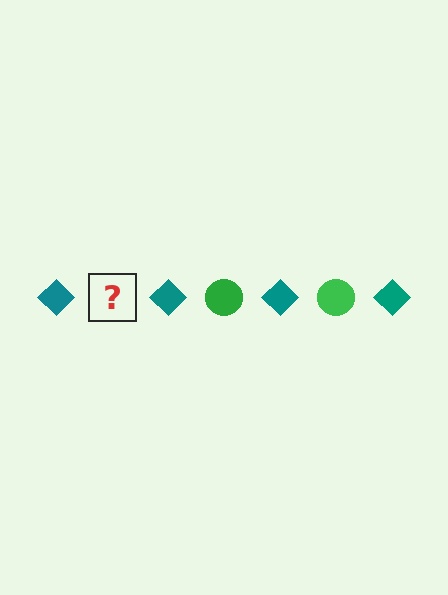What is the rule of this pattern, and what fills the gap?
The rule is that the pattern alternates between teal diamond and green circle. The gap should be filled with a green circle.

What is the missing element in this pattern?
The missing element is a green circle.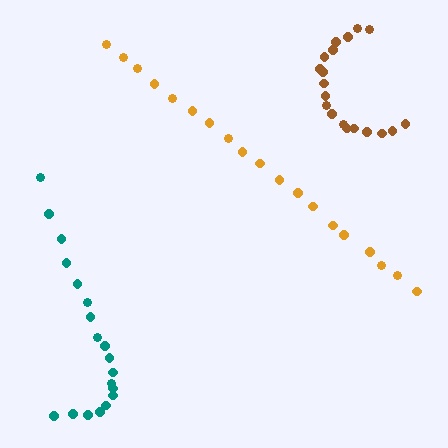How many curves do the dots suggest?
There are 3 distinct paths.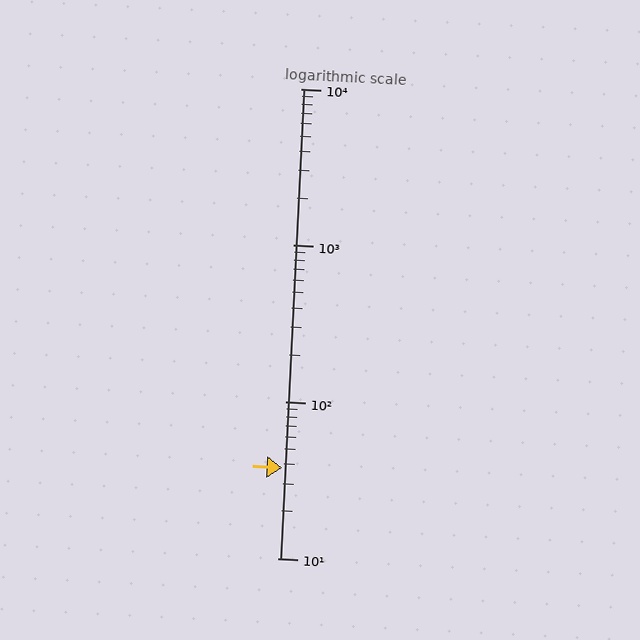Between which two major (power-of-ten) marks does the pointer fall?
The pointer is between 10 and 100.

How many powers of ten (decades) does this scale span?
The scale spans 3 decades, from 10 to 10000.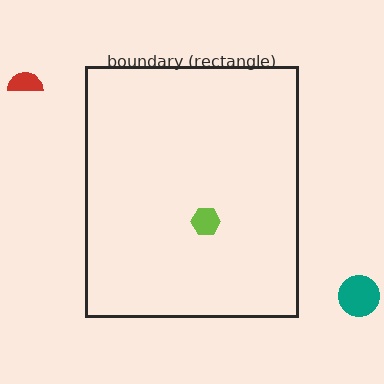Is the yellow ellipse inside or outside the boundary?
Outside.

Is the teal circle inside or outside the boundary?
Outside.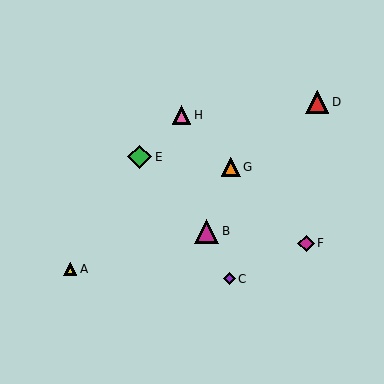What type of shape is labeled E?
Shape E is a green diamond.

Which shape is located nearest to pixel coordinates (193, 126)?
The pink triangle (labeled H) at (181, 115) is nearest to that location.